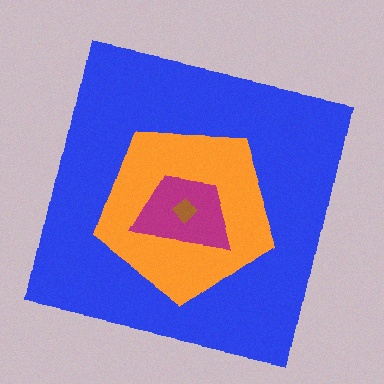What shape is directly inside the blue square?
The orange pentagon.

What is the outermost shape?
The blue square.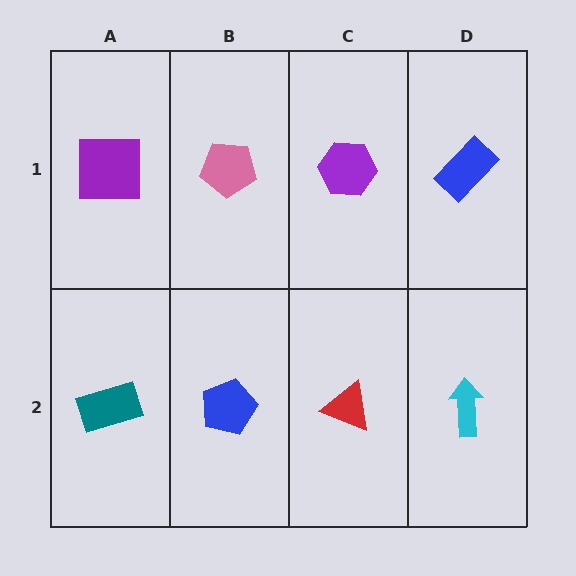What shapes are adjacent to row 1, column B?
A blue pentagon (row 2, column B), a purple square (row 1, column A), a purple hexagon (row 1, column C).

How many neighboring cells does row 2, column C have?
3.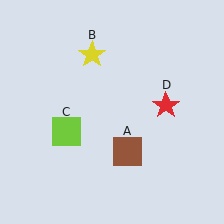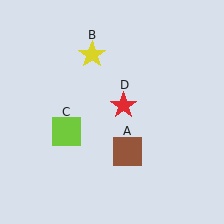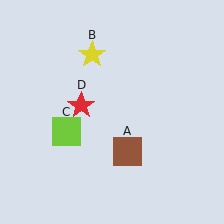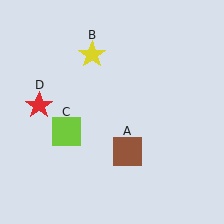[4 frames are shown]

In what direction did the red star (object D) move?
The red star (object D) moved left.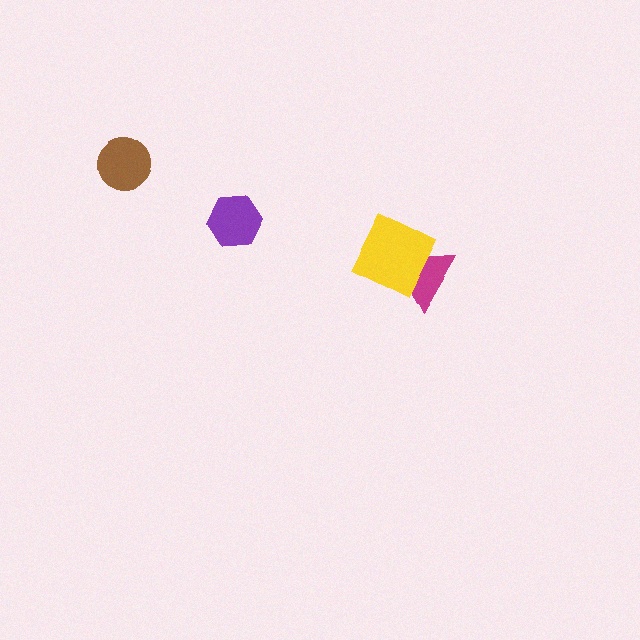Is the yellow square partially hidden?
No, no other shape covers it.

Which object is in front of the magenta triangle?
The yellow square is in front of the magenta triangle.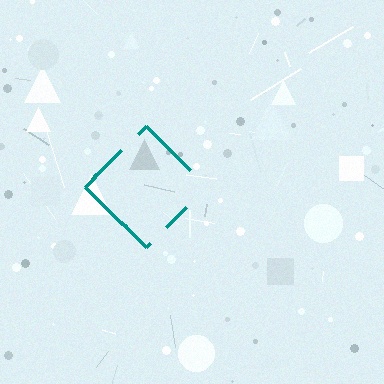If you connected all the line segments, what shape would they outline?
They would outline a diamond.